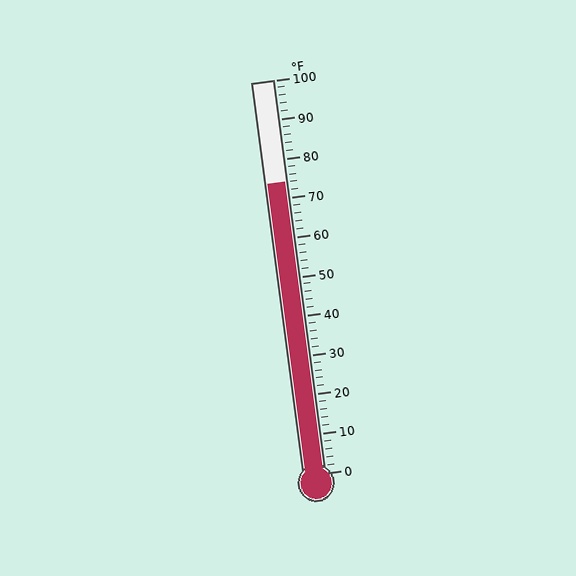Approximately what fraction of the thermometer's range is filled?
The thermometer is filled to approximately 75% of its range.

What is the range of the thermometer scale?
The thermometer scale ranges from 0°F to 100°F.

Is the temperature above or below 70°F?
The temperature is above 70°F.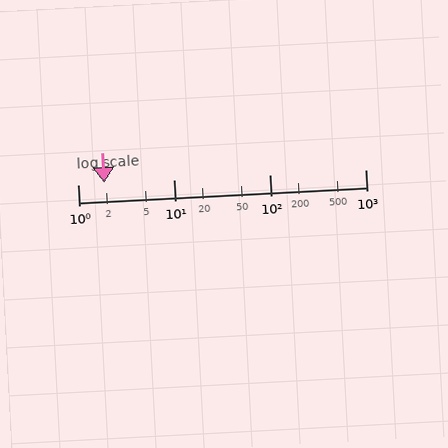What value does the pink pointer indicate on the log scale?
The pointer indicates approximately 1.9.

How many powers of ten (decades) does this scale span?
The scale spans 3 decades, from 1 to 1000.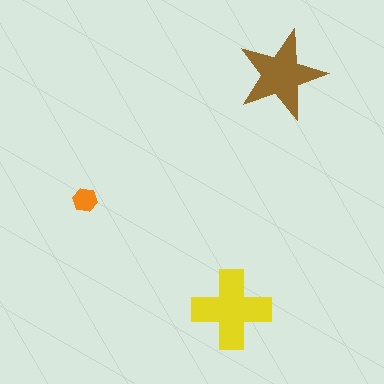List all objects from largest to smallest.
The yellow cross, the brown star, the orange hexagon.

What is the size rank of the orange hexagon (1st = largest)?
3rd.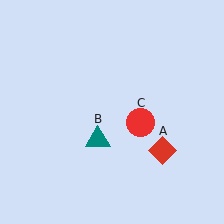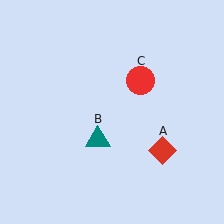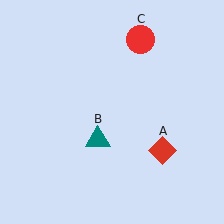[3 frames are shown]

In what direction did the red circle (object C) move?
The red circle (object C) moved up.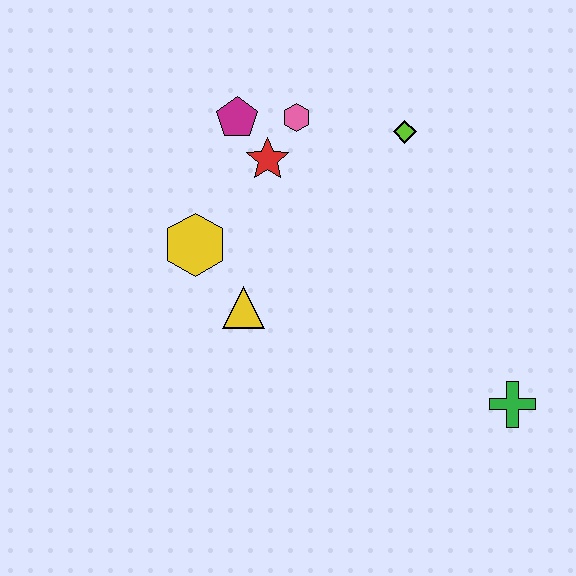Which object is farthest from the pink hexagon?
The green cross is farthest from the pink hexagon.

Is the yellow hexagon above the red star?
No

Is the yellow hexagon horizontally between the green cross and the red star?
No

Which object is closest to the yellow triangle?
The yellow hexagon is closest to the yellow triangle.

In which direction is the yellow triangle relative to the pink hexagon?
The yellow triangle is below the pink hexagon.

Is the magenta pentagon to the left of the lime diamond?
Yes